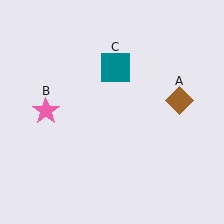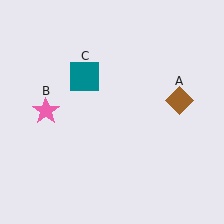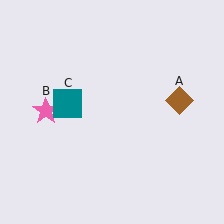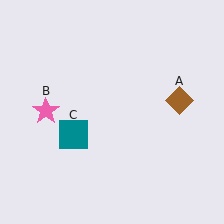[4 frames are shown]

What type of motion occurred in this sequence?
The teal square (object C) rotated counterclockwise around the center of the scene.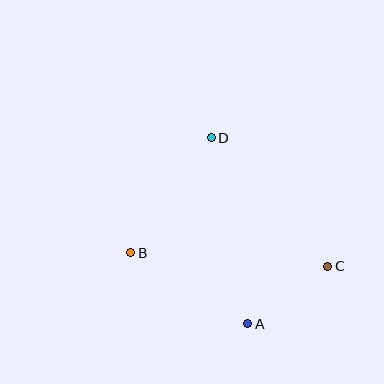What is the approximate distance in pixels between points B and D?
The distance between B and D is approximately 141 pixels.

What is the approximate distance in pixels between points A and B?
The distance between A and B is approximately 137 pixels.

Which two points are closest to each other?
Points A and C are closest to each other.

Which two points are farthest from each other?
Points B and C are farthest from each other.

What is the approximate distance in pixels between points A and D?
The distance between A and D is approximately 190 pixels.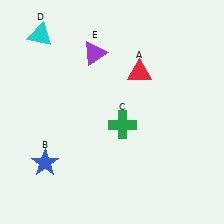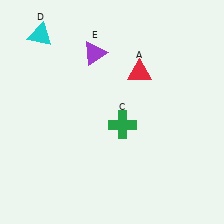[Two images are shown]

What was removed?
The blue star (B) was removed in Image 2.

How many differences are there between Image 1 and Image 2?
There is 1 difference between the two images.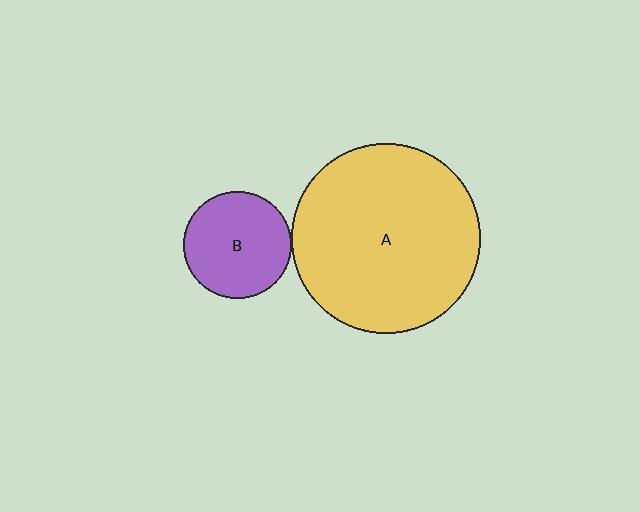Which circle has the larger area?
Circle A (yellow).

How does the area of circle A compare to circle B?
Approximately 3.1 times.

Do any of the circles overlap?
No, none of the circles overlap.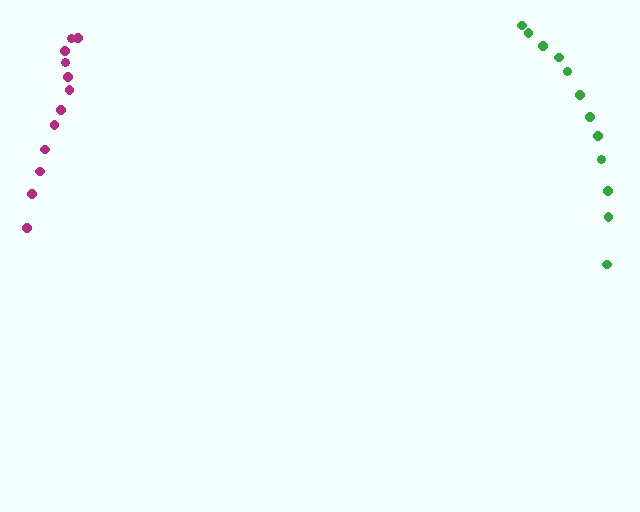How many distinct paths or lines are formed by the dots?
There are 2 distinct paths.